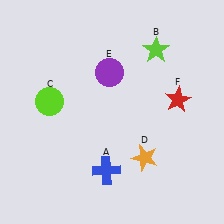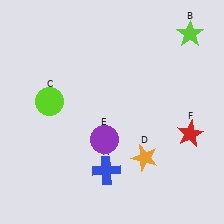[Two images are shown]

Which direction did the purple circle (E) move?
The purple circle (E) moved down.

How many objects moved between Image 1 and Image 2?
3 objects moved between the two images.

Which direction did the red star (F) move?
The red star (F) moved down.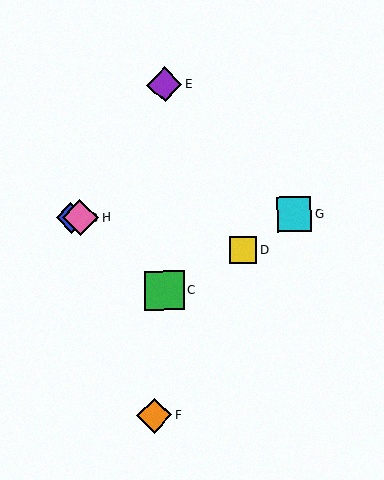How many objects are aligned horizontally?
4 objects (A, B, G, H) are aligned horizontally.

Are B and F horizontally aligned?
No, B is at y≈218 and F is at y≈415.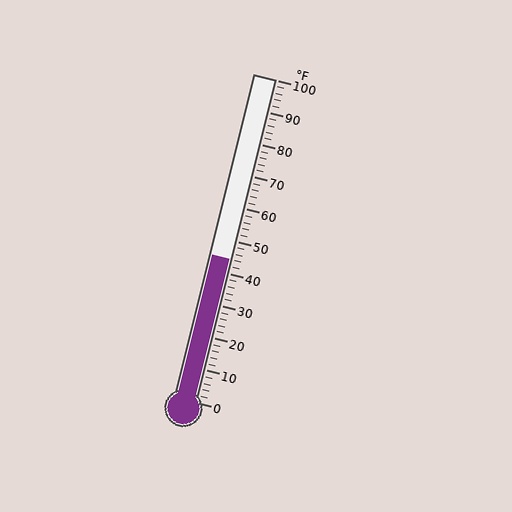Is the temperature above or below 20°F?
The temperature is above 20°F.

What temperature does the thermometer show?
The thermometer shows approximately 44°F.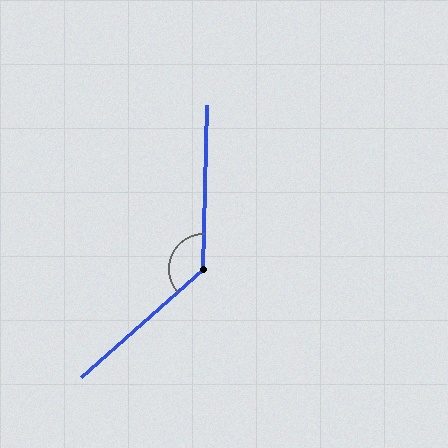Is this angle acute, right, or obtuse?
It is obtuse.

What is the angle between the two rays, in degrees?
Approximately 133 degrees.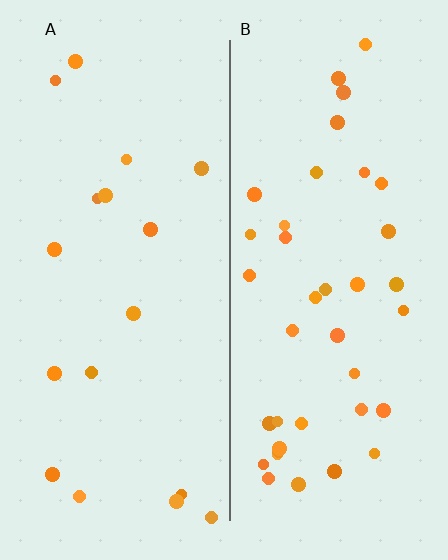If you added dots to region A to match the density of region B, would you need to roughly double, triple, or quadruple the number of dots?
Approximately double.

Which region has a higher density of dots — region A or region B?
B (the right).